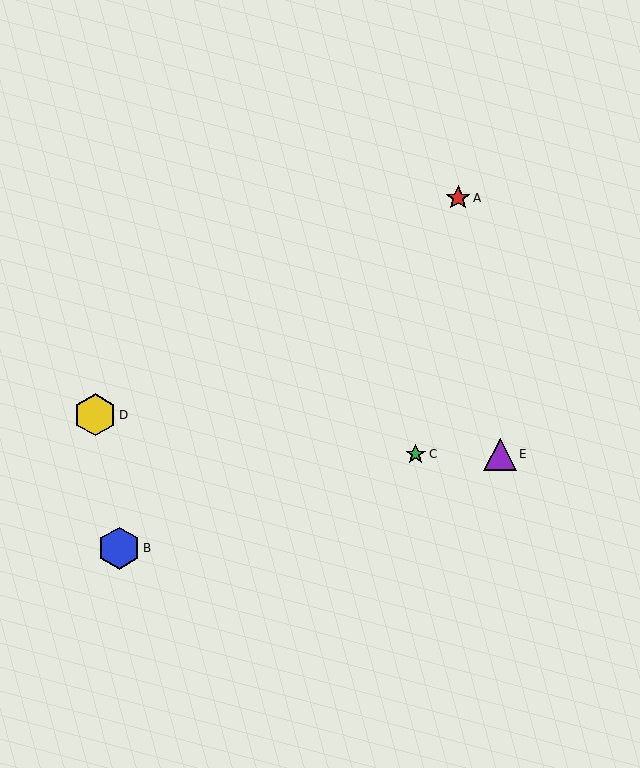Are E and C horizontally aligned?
Yes, both are at y≈454.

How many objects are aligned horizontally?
2 objects (C, E) are aligned horizontally.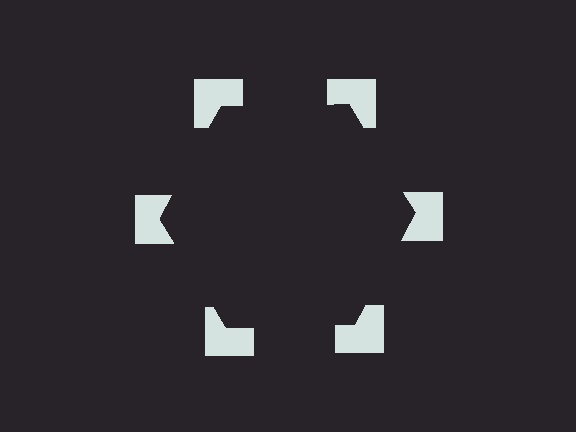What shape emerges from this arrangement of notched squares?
An illusory hexagon — its edges are inferred from the aligned wedge cuts in the notched squares, not physically drawn.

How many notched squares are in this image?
There are 6 — one at each vertex of the illusory hexagon.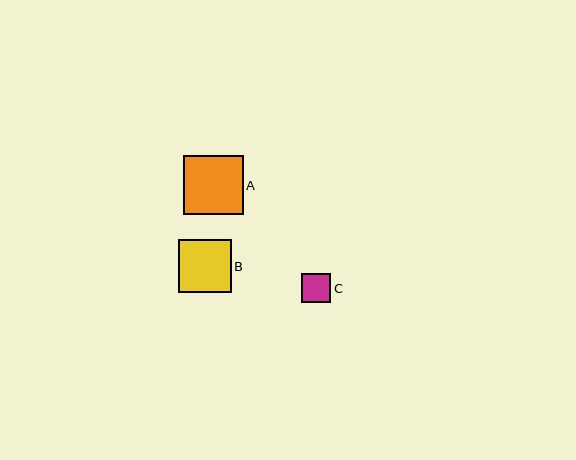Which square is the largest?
Square A is the largest with a size of approximately 60 pixels.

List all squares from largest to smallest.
From largest to smallest: A, B, C.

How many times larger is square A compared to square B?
Square A is approximately 1.1 times the size of square B.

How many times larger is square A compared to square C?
Square A is approximately 2.1 times the size of square C.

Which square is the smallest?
Square C is the smallest with a size of approximately 29 pixels.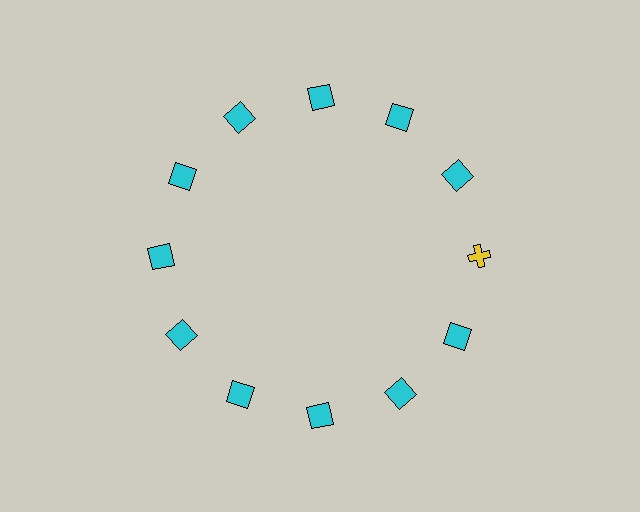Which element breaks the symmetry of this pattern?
The yellow cross at roughly the 3 o'clock position breaks the symmetry. All other shapes are cyan squares.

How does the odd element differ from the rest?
It differs in both color (yellow instead of cyan) and shape (cross instead of square).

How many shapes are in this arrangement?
There are 12 shapes arranged in a ring pattern.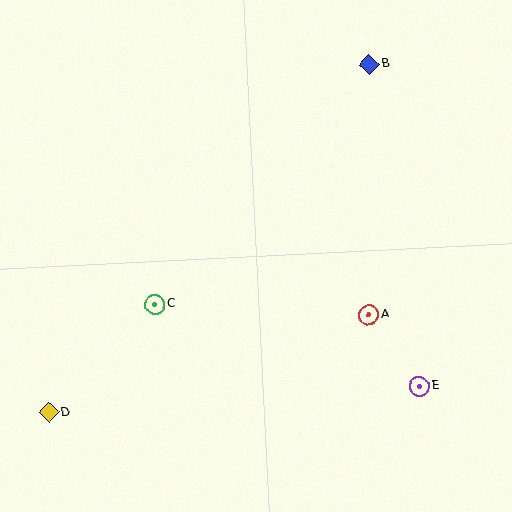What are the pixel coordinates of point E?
Point E is at (419, 386).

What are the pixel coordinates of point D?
Point D is at (49, 412).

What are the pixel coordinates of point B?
Point B is at (369, 64).